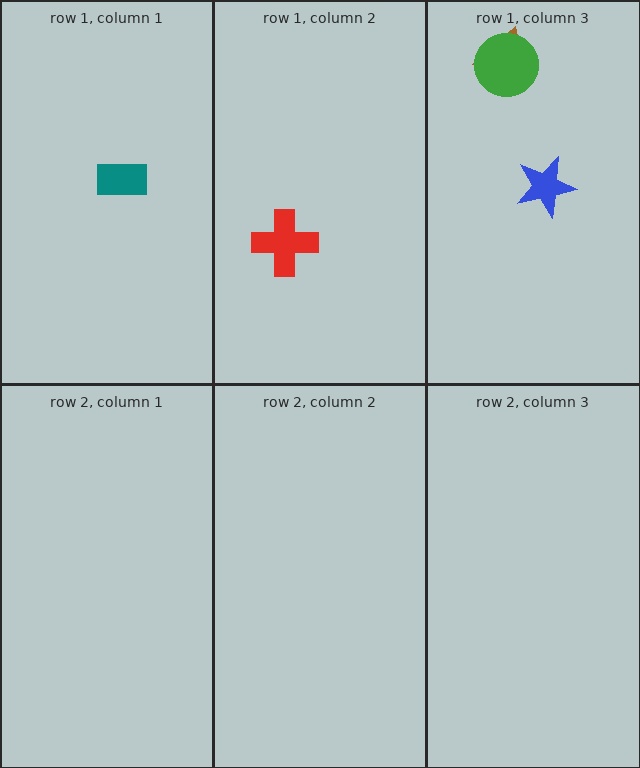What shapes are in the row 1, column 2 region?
The red cross.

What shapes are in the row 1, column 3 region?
The brown triangle, the blue star, the green circle.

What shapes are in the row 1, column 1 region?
The teal rectangle.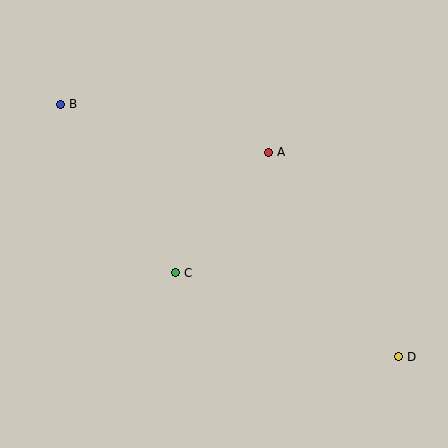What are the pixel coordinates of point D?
Point D is at (399, 357).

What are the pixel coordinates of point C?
Point C is at (176, 273).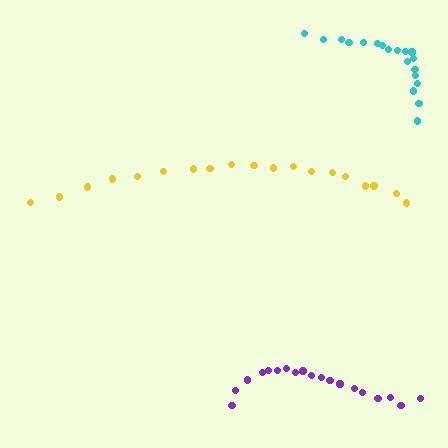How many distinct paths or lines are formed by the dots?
There are 3 distinct paths.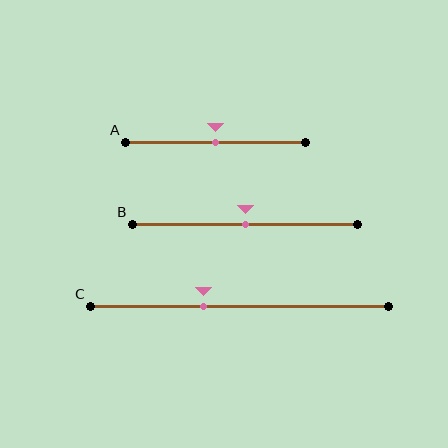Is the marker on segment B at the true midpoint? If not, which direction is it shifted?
Yes, the marker on segment B is at the true midpoint.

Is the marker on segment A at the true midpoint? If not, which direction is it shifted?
Yes, the marker on segment A is at the true midpoint.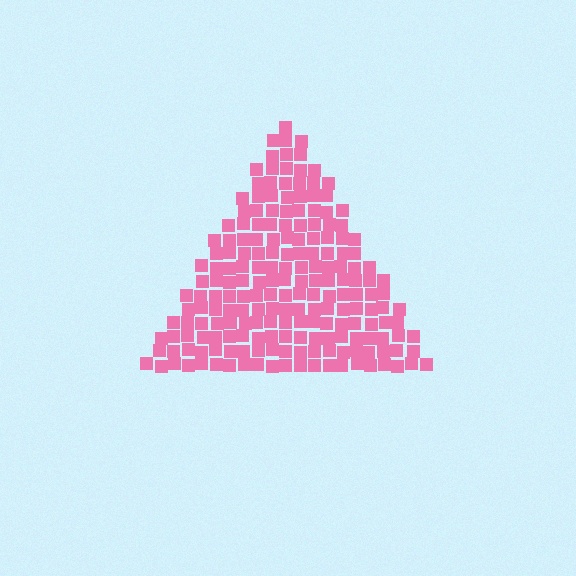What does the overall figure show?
The overall figure shows a triangle.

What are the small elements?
The small elements are squares.